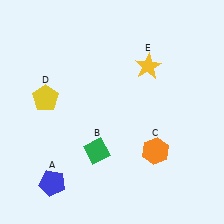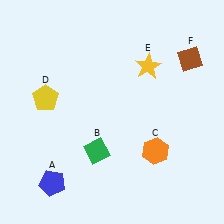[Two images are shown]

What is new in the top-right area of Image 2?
A brown diamond (F) was added in the top-right area of Image 2.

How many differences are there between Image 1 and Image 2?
There is 1 difference between the two images.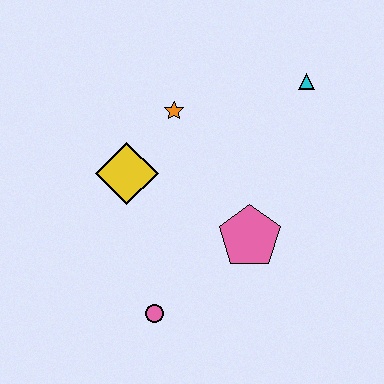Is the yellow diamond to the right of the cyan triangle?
No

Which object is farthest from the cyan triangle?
The pink circle is farthest from the cyan triangle.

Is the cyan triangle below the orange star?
No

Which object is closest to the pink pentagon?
The pink circle is closest to the pink pentagon.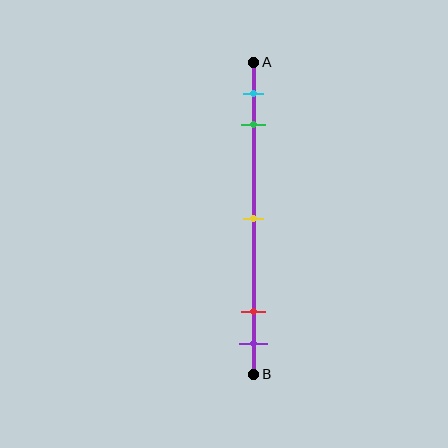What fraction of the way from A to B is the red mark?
The red mark is approximately 80% (0.8) of the way from A to B.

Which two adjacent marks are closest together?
The red and purple marks are the closest adjacent pair.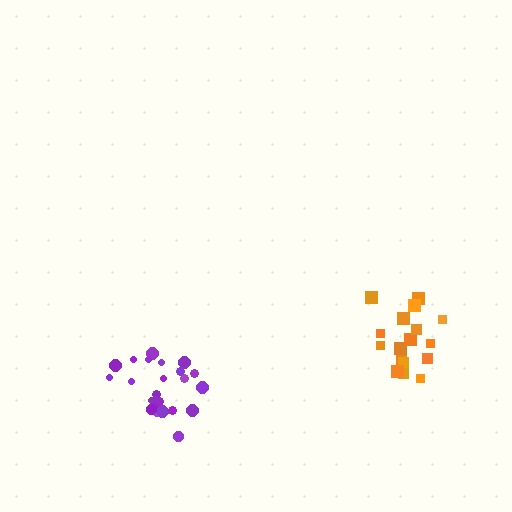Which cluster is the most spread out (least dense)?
Orange.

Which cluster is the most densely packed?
Purple.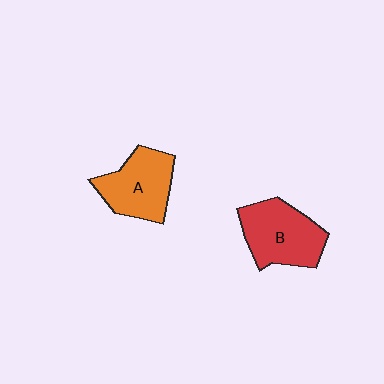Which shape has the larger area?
Shape B (red).